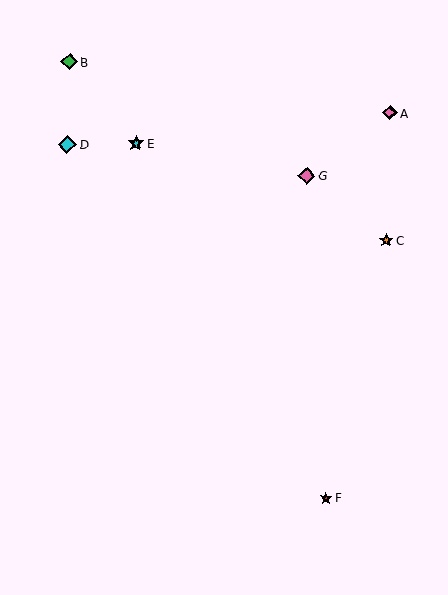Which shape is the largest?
The cyan diamond (labeled D) is the largest.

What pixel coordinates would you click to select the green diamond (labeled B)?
Click at (69, 62) to select the green diamond B.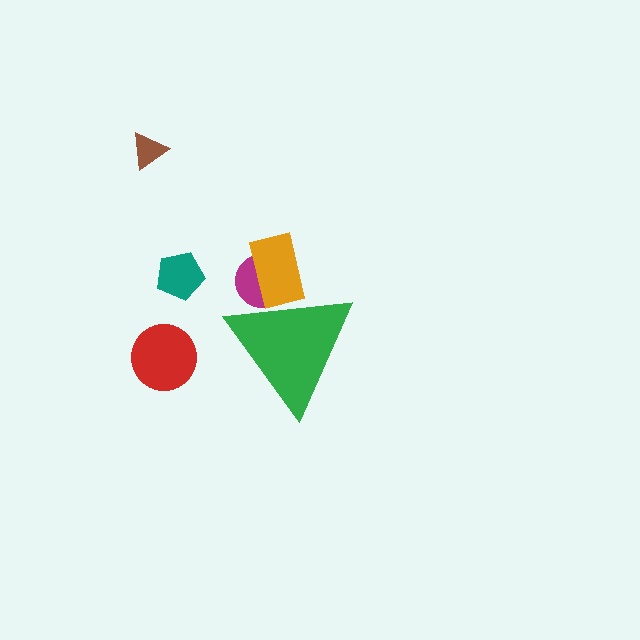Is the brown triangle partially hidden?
No, the brown triangle is fully visible.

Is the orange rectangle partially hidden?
Yes, the orange rectangle is partially hidden behind the green triangle.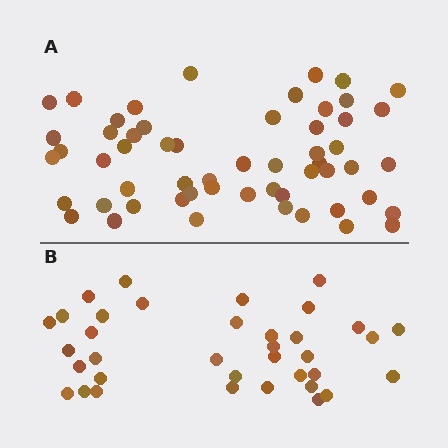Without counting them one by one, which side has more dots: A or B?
Region A (the top region) has more dots.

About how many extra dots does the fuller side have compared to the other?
Region A has approximately 20 more dots than region B.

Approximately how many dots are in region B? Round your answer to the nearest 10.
About 40 dots. (The exact count is 36, which rounds to 40.)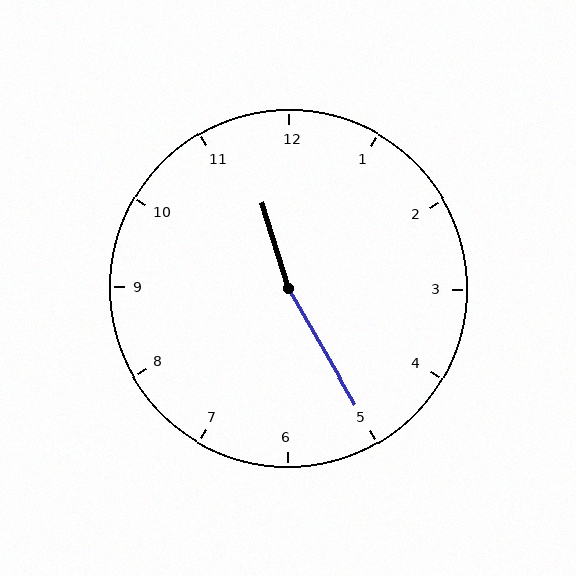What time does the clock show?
11:25.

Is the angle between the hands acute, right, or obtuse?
It is obtuse.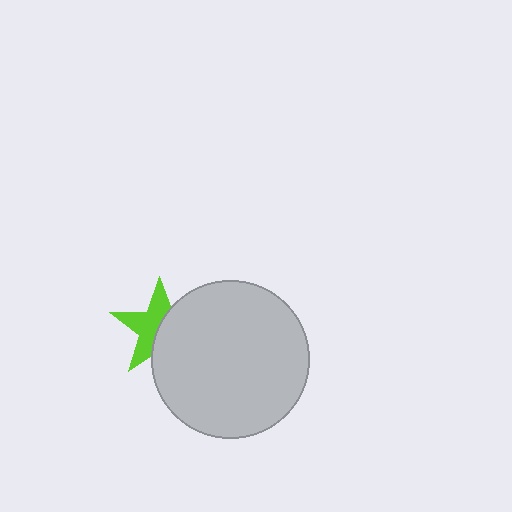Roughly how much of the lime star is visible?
About half of it is visible (roughly 53%).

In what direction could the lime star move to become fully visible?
The lime star could move left. That would shift it out from behind the light gray circle entirely.